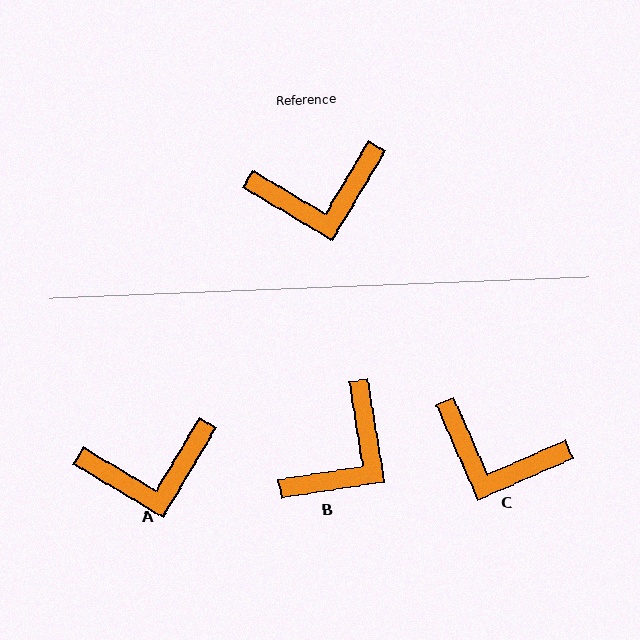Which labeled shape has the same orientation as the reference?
A.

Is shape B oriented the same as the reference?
No, it is off by about 40 degrees.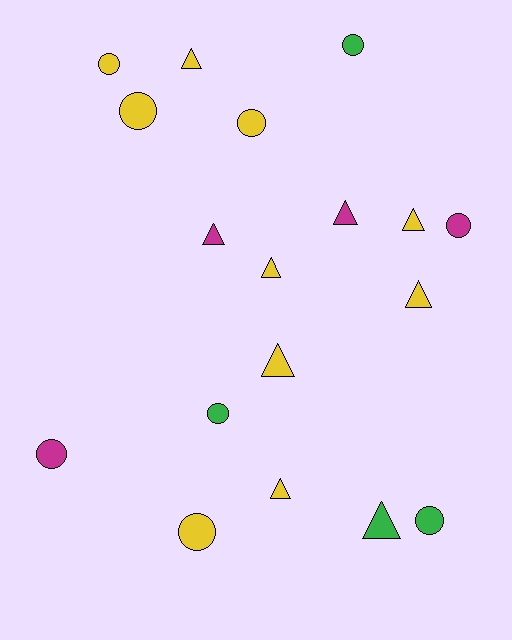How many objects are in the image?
There are 18 objects.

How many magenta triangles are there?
There are 2 magenta triangles.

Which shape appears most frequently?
Circle, with 9 objects.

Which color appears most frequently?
Yellow, with 10 objects.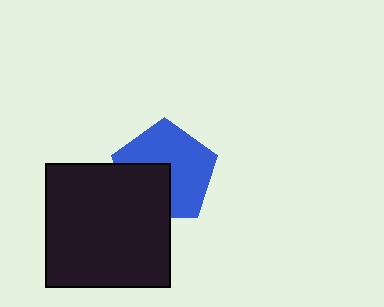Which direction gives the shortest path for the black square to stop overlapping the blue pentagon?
Moving toward the lower-left gives the shortest separation.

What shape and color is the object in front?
The object in front is a black square.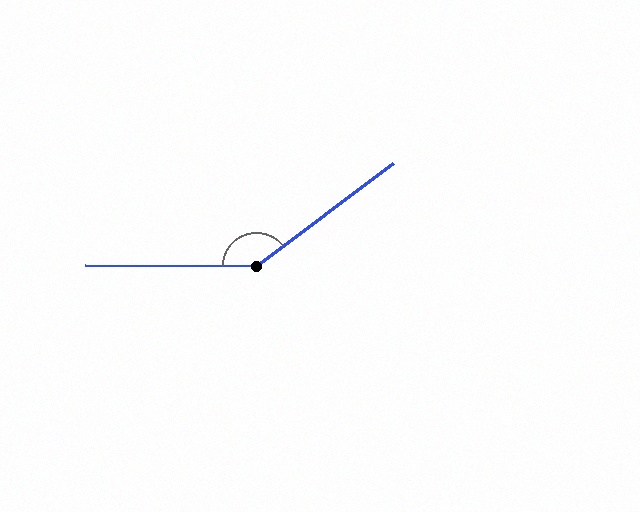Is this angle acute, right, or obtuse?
It is obtuse.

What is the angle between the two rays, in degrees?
Approximately 143 degrees.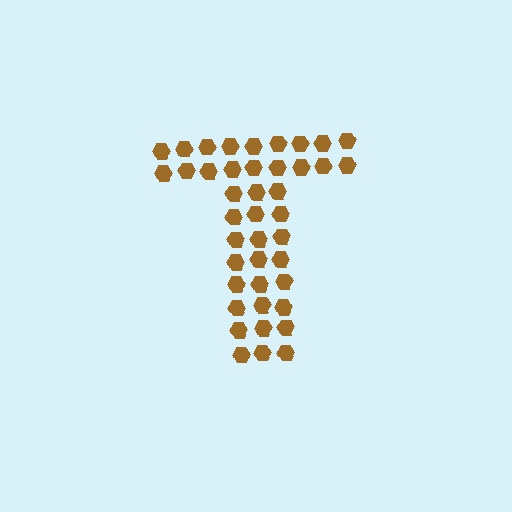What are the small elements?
The small elements are hexagons.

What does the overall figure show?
The overall figure shows the letter T.